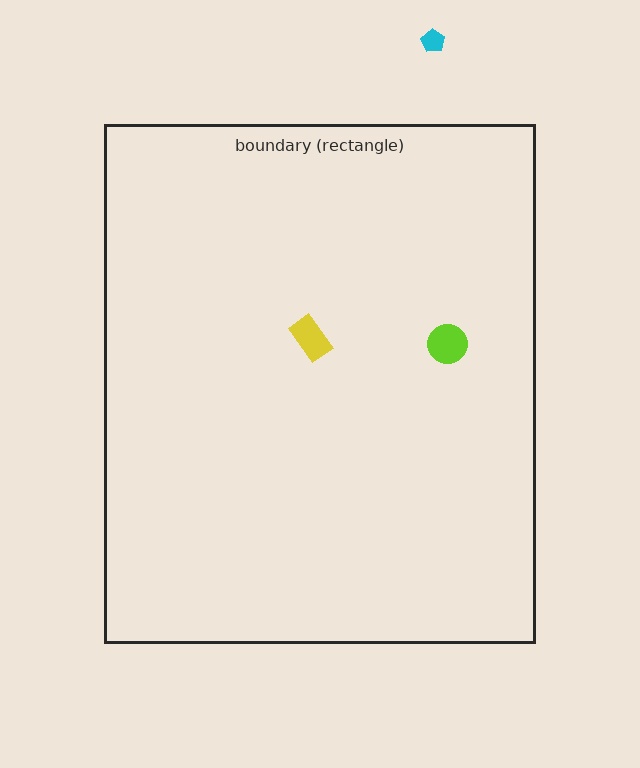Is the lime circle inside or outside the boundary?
Inside.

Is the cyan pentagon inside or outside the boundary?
Outside.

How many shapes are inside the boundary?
2 inside, 1 outside.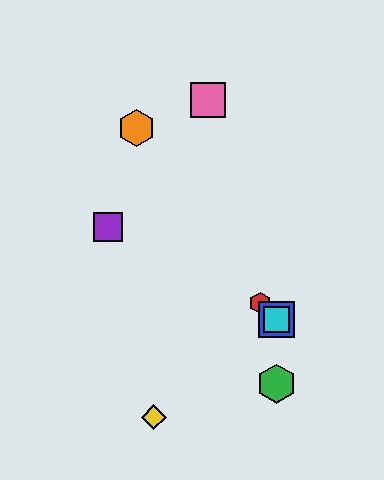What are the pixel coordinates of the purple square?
The purple square is at (108, 227).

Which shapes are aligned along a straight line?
The red hexagon, the blue square, the cyan square are aligned along a straight line.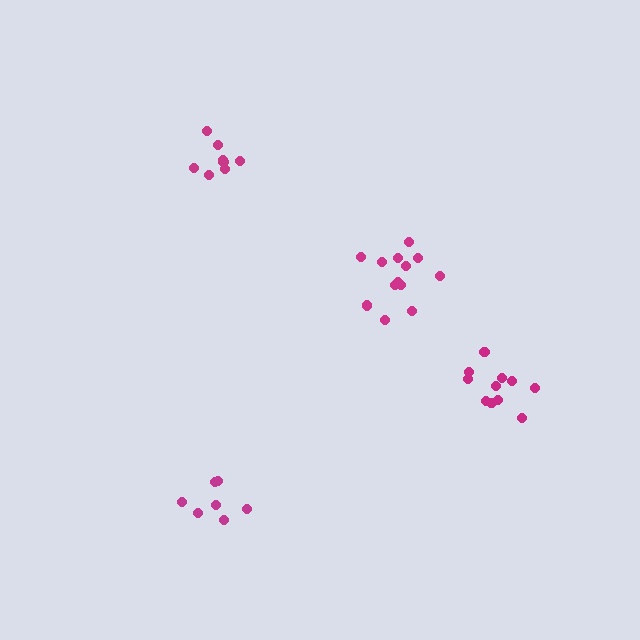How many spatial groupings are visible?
There are 4 spatial groupings.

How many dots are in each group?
Group 1: 13 dots, Group 2: 11 dots, Group 3: 8 dots, Group 4: 7 dots (39 total).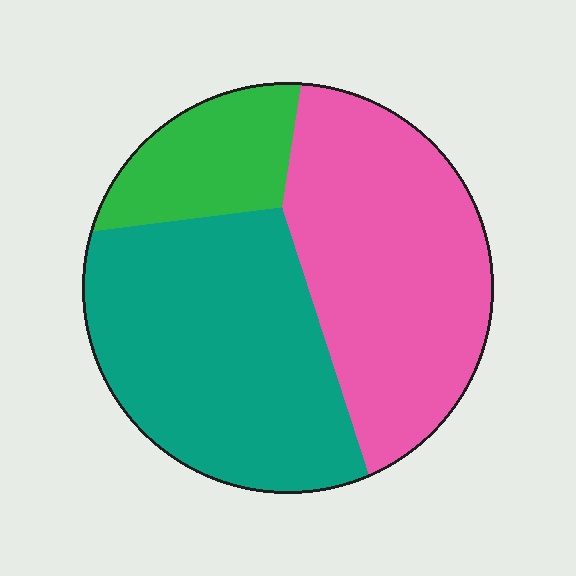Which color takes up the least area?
Green, at roughly 15%.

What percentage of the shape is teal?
Teal covers 44% of the shape.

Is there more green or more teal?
Teal.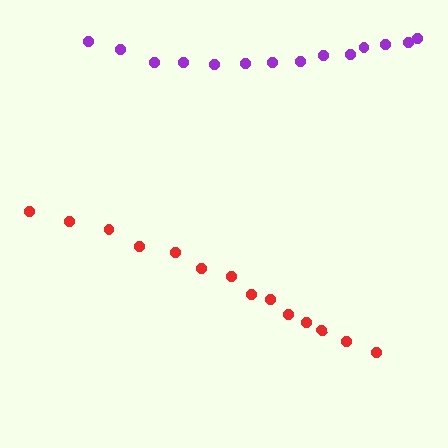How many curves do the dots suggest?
There are 2 distinct paths.